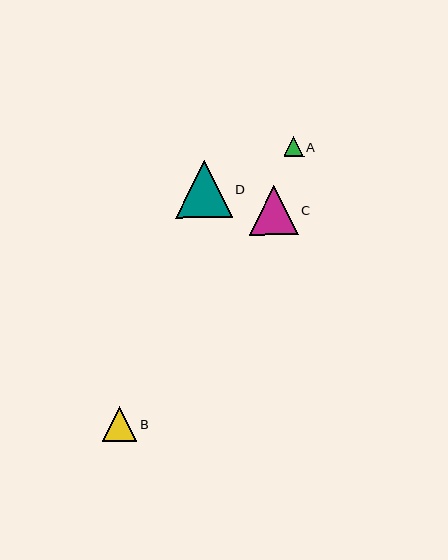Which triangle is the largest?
Triangle D is the largest with a size of approximately 57 pixels.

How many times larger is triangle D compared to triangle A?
Triangle D is approximately 2.9 times the size of triangle A.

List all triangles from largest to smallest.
From largest to smallest: D, C, B, A.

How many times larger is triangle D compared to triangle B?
Triangle D is approximately 1.6 times the size of triangle B.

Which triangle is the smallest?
Triangle A is the smallest with a size of approximately 20 pixels.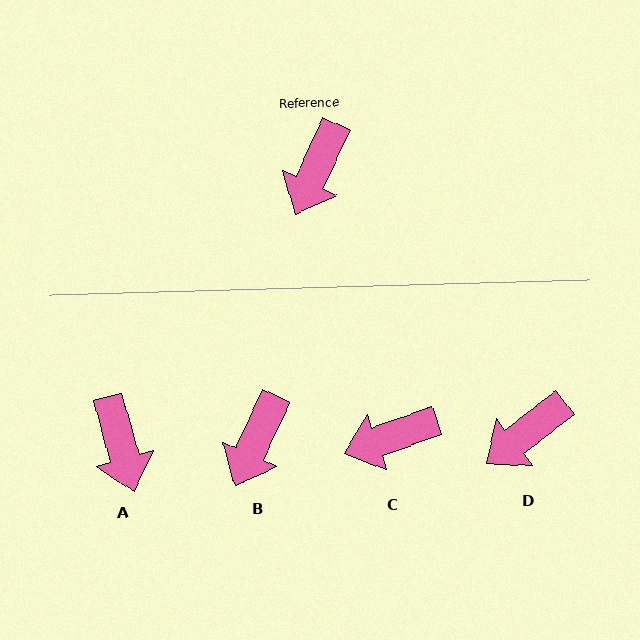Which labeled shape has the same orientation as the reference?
B.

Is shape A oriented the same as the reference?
No, it is off by about 40 degrees.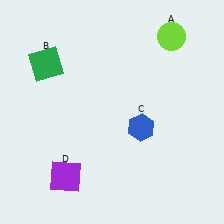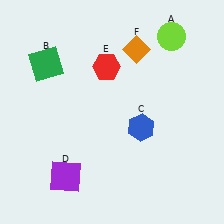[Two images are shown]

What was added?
A red hexagon (E), an orange diamond (F) were added in Image 2.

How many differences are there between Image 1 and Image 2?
There are 2 differences between the two images.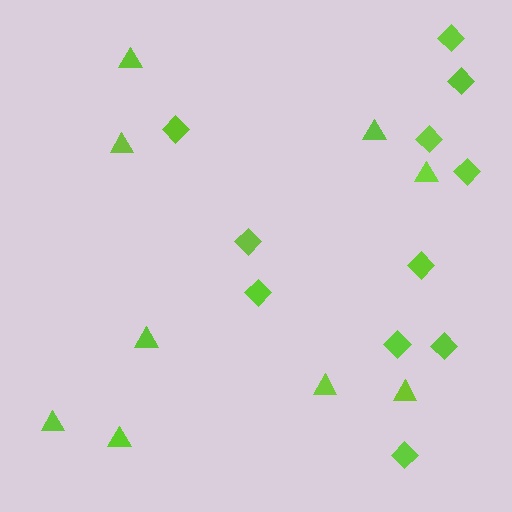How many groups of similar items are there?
There are 2 groups: one group of triangles (9) and one group of diamonds (11).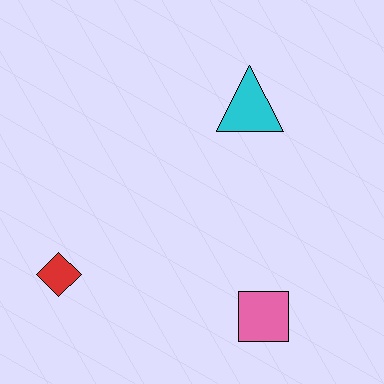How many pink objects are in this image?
There is 1 pink object.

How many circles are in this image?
There are no circles.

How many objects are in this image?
There are 3 objects.